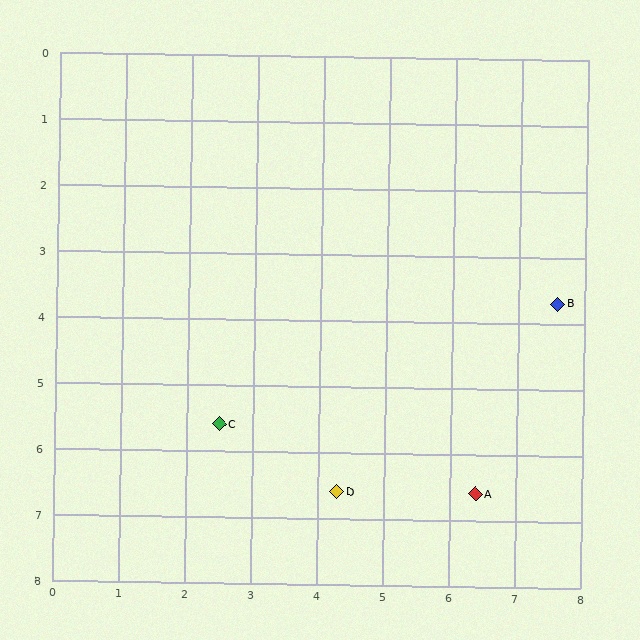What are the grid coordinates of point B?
Point B is at approximately (7.6, 3.7).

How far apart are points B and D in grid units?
Points B and D are about 4.4 grid units apart.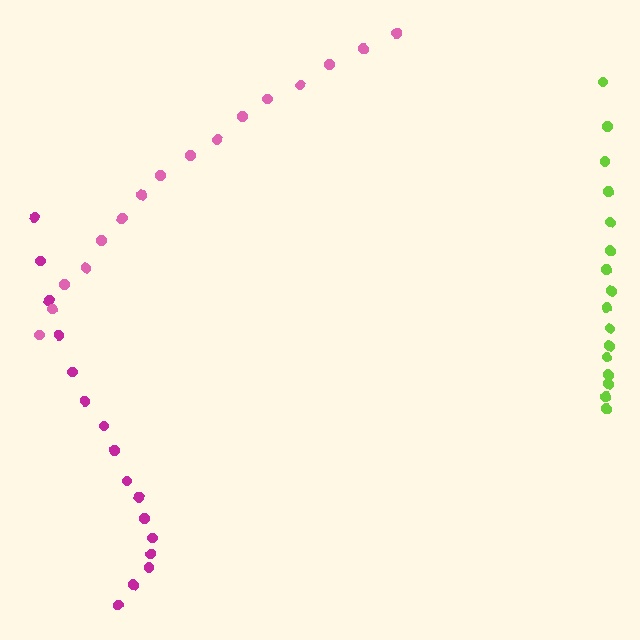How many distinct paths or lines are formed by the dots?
There are 3 distinct paths.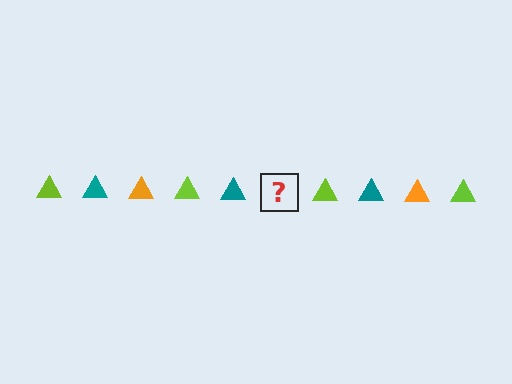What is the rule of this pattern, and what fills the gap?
The rule is that the pattern cycles through lime, teal, orange triangles. The gap should be filled with an orange triangle.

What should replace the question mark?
The question mark should be replaced with an orange triangle.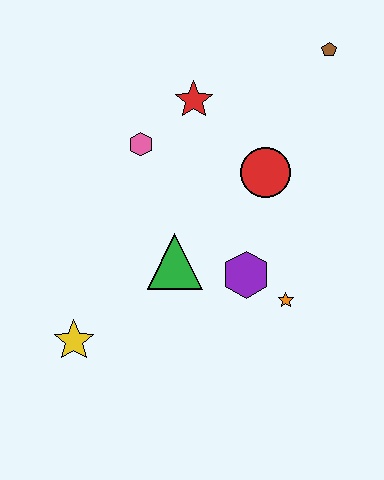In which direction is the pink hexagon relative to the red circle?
The pink hexagon is to the left of the red circle.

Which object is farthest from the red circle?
The yellow star is farthest from the red circle.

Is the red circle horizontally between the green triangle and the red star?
No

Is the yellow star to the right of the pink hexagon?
No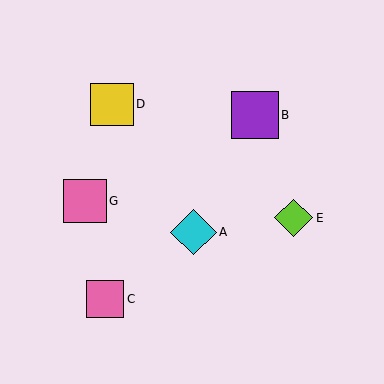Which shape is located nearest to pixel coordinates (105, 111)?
The yellow square (labeled D) at (112, 104) is nearest to that location.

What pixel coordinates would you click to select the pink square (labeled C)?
Click at (105, 299) to select the pink square C.